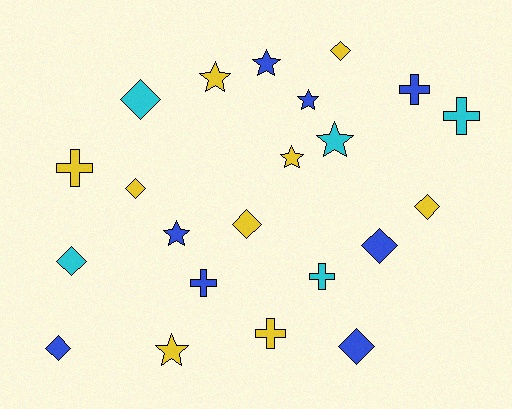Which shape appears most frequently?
Diamond, with 9 objects.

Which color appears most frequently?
Yellow, with 9 objects.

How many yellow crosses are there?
There are 2 yellow crosses.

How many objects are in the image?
There are 22 objects.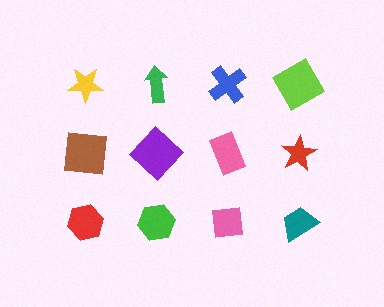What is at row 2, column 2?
A purple diamond.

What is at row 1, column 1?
A yellow star.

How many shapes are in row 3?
4 shapes.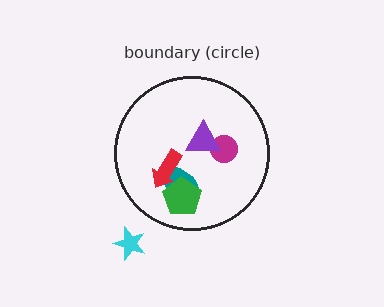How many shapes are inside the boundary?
5 inside, 1 outside.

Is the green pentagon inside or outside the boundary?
Inside.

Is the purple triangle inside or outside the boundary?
Inside.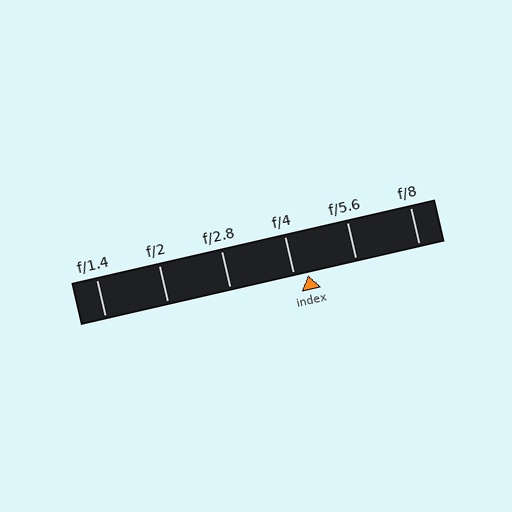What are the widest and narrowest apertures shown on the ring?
The widest aperture shown is f/1.4 and the narrowest is f/8.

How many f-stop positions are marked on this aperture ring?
There are 6 f-stop positions marked.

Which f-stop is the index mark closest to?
The index mark is closest to f/4.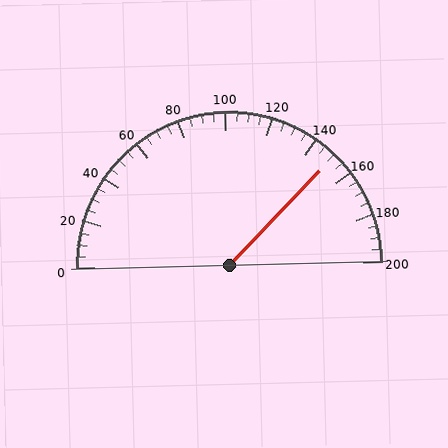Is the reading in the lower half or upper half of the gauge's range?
The reading is in the upper half of the range (0 to 200).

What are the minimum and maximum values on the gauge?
The gauge ranges from 0 to 200.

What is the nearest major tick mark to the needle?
The nearest major tick mark is 160.